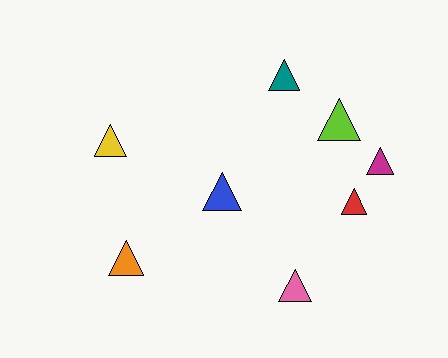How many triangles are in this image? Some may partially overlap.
There are 8 triangles.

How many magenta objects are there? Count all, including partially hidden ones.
There is 1 magenta object.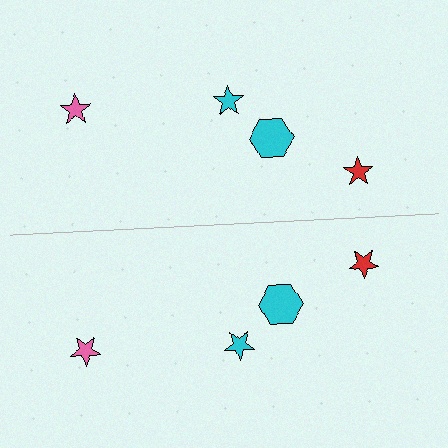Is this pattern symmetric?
Yes, this pattern has bilateral (reflection) symmetry.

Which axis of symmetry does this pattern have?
The pattern has a horizontal axis of symmetry running through the center of the image.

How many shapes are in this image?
There are 8 shapes in this image.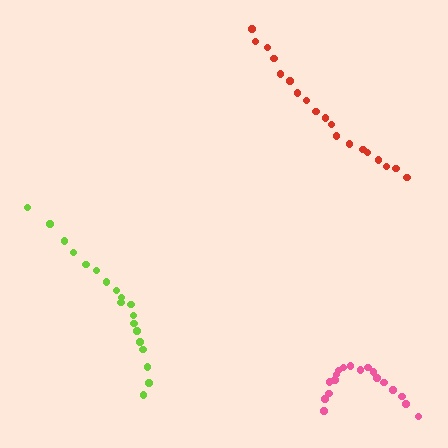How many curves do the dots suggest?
There are 3 distinct paths.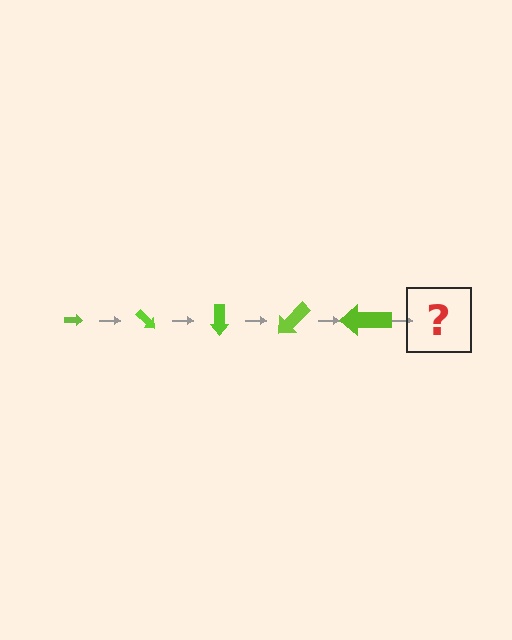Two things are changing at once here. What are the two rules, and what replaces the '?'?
The two rules are that the arrow grows larger each step and it rotates 45 degrees each step. The '?' should be an arrow, larger than the previous one and rotated 225 degrees from the start.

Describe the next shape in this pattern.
It should be an arrow, larger than the previous one and rotated 225 degrees from the start.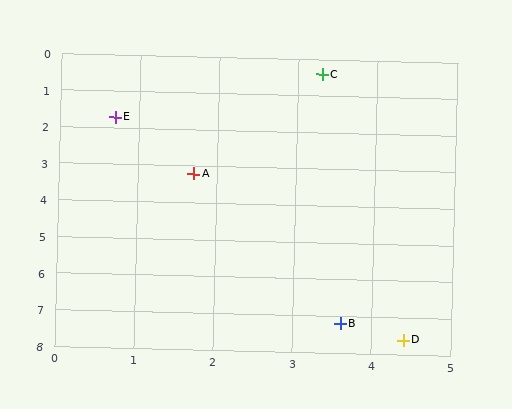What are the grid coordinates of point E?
Point E is at approximately (0.7, 1.7).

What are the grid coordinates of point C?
Point C is at approximately (3.3, 0.4).